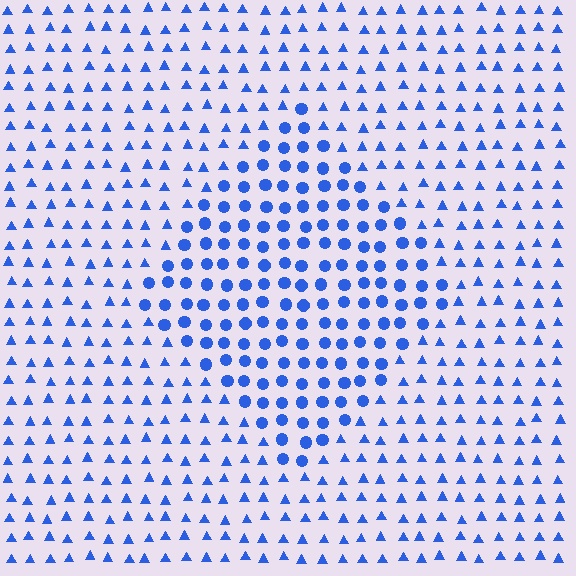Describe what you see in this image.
The image is filled with small blue elements arranged in a uniform grid. A diamond-shaped region contains circles, while the surrounding area contains triangles. The boundary is defined purely by the change in element shape.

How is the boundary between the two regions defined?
The boundary is defined by a change in element shape: circles inside vs. triangles outside. All elements share the same color and spacing.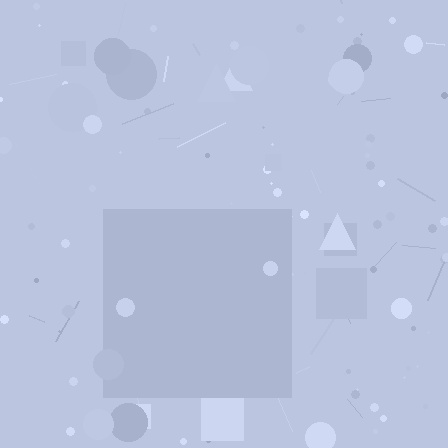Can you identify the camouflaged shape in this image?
The camouflaged shape is a square.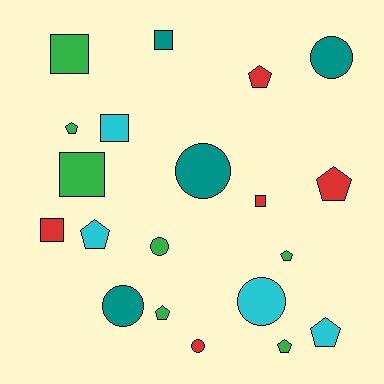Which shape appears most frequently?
Pentagon, with 8 objects.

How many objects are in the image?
There are 20 objects.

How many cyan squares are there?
There is 1 cyan square.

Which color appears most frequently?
Green, with 7 objects.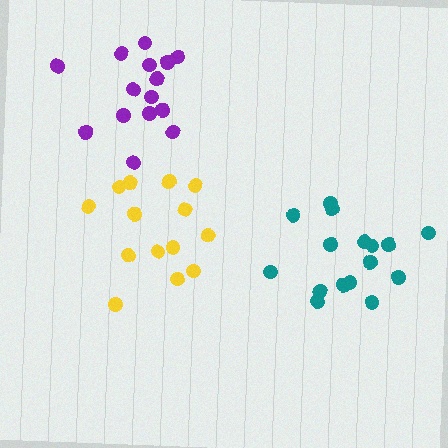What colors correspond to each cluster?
The clusters are colored: yellow, teal, purple.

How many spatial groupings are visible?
There are 3 spatial groupings.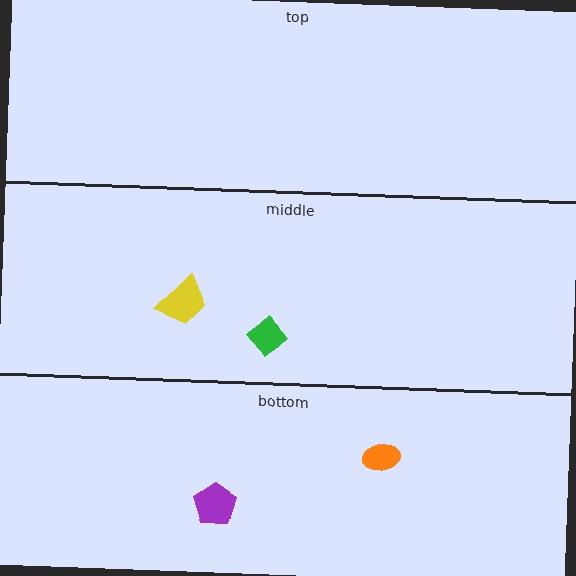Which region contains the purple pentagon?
The bottom region.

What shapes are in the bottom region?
The purple pentagon, the orange ellipse.